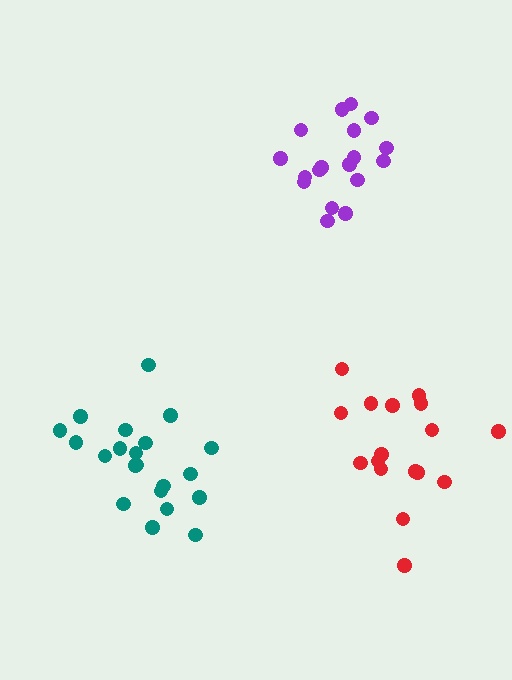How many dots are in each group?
Group 1: 17 dots, Group 2: 21 dots, Group 3: 18 dots (56 total).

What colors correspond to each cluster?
The clusters are colored: red, teal, purple.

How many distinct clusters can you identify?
There are 3 distinct clusters.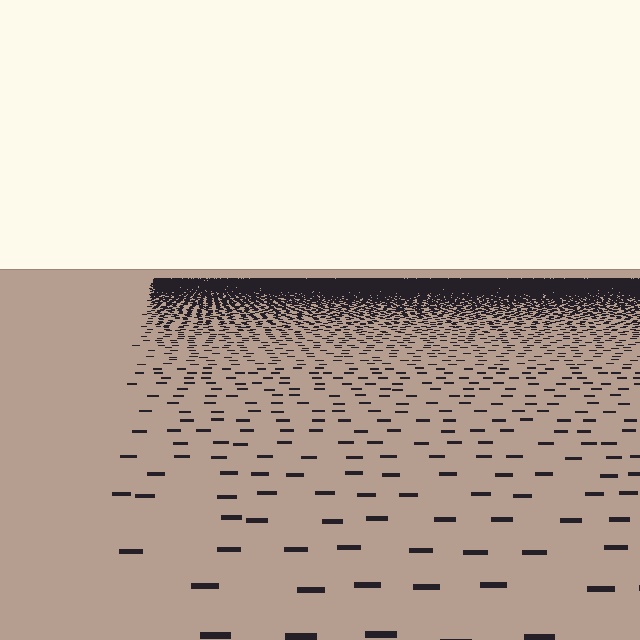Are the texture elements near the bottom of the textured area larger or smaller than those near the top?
Larger. Near the bottom, elements are closer to the viewer and appear at a bigger on-screen size.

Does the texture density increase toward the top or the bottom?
Density increases toward the top.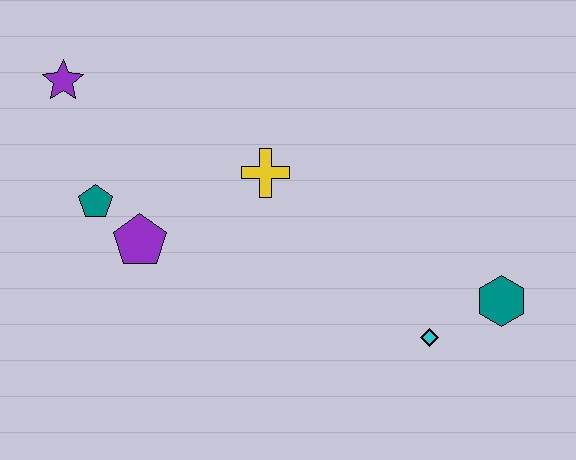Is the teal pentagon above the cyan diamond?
Yes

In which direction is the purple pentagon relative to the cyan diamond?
The purple pentagon is to the left of the cyan diamond.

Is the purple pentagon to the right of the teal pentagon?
Yes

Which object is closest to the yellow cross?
The purple pentagon is closest to the yellow cross.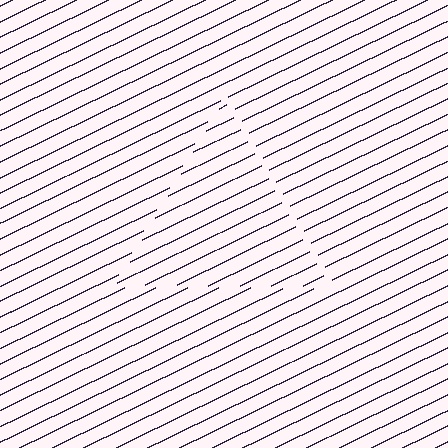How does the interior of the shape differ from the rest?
The interior of the shape contains the same grating, shifted by half a period — the contour is defined by the phase discontinuity where line-ends from the inner and outer gratings abut.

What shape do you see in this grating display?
An illusory triangle. The interior of the shape contains the same grating, shifted by half a period — the contour is defined by the phase discontinuity where line-ends from the inner and outer gratings abut.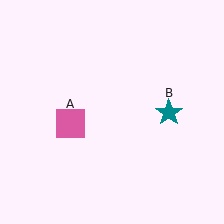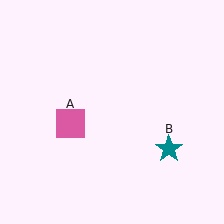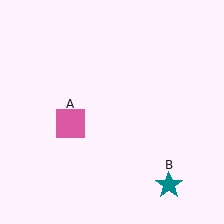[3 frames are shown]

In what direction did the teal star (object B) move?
The teal star (object B) moved down.